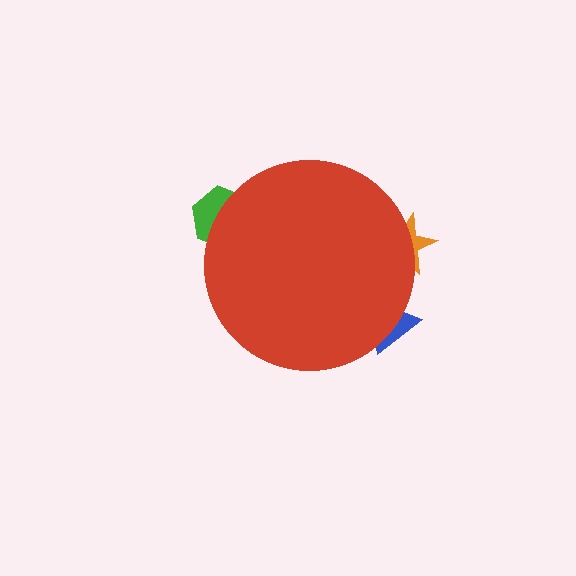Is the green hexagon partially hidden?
Yes, the green hexagon is partially hidden behind the red circle.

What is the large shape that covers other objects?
A red circle.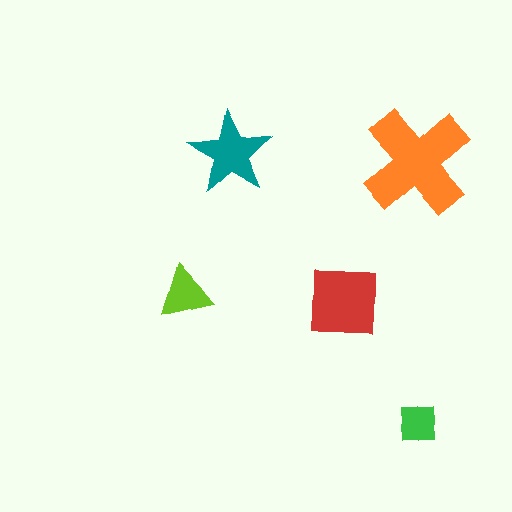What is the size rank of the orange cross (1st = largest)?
1st.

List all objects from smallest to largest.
The green square, the lime triangle, the teal star, the red square, the orange cross.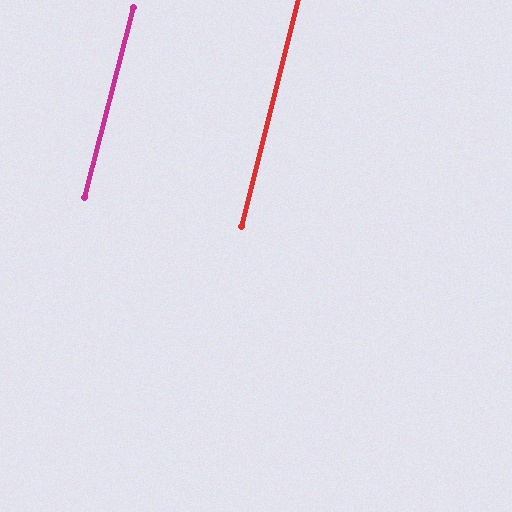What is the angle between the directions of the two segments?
Approximately 0 degrees.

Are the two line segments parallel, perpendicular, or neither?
Parallel — their directions differ by only 0.4°.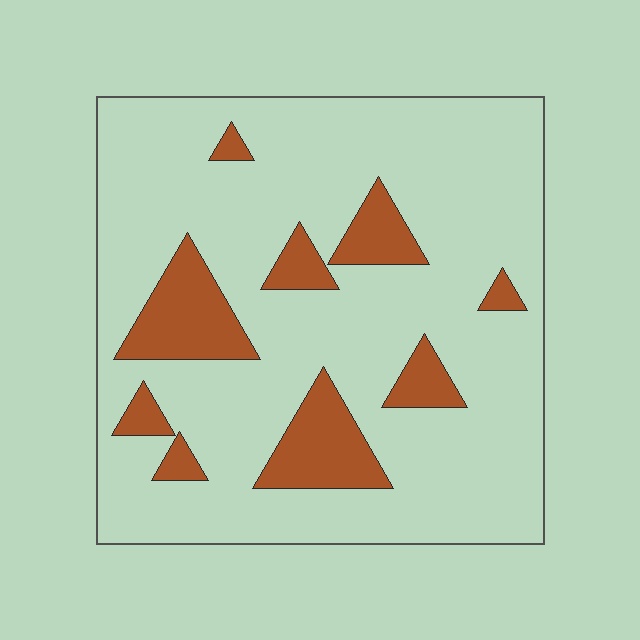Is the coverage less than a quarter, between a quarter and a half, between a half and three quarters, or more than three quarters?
Less than a quarter.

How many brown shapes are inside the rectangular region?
9.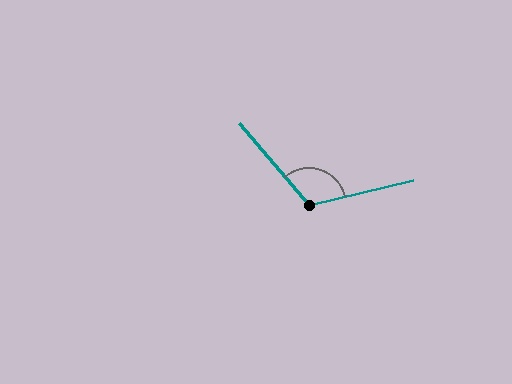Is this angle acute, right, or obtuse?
It is obtuse.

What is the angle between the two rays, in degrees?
Approximately 117 degrees.